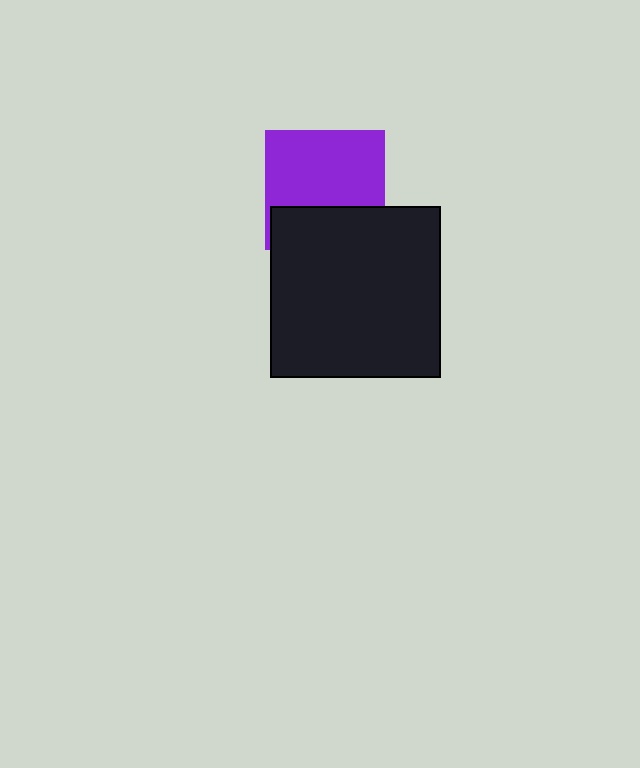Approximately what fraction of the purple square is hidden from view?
Roughly 35% of the purple square is hidden behind the black square.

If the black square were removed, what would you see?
You would see the complete purple square.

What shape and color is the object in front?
The object in front is a black square.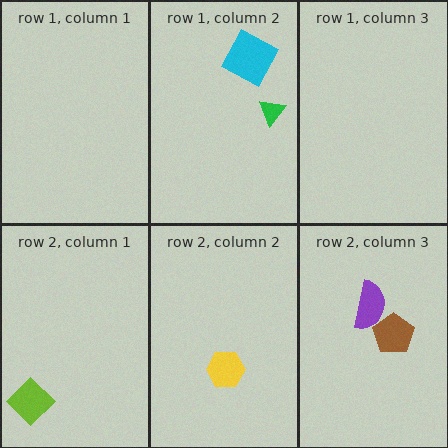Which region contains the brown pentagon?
The row 2, column 3 region.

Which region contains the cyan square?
The row 1, column 2 region.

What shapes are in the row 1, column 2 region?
The cyan square, the green triangle.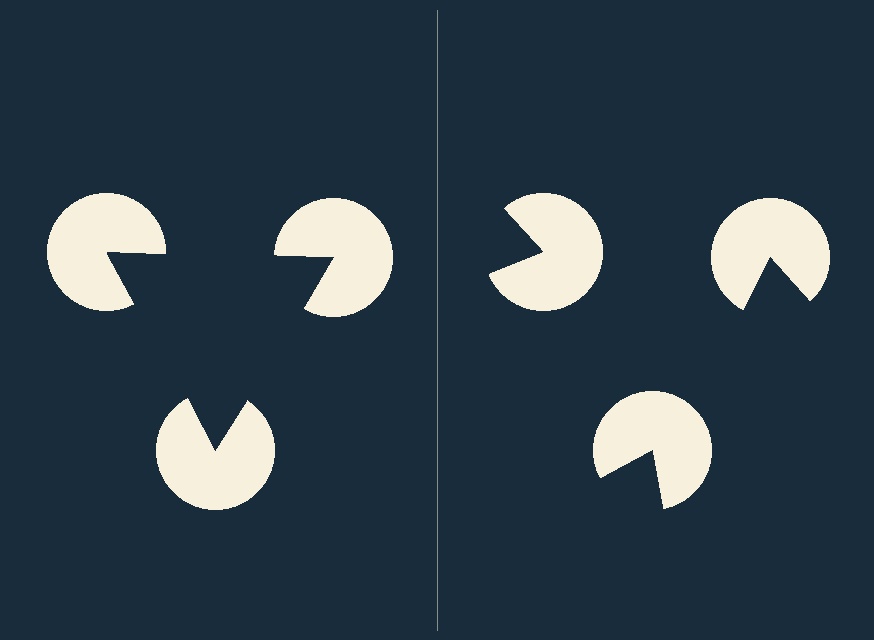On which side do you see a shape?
An illusory triangle appears on the left side. On the right side the wedge cuts are rotated, so no coherent shape forms.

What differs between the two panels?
The pac-man discs are positioned identically on both sides; only the wedge orientations differ. On the left they align to a triangle; on the right they are misaligned.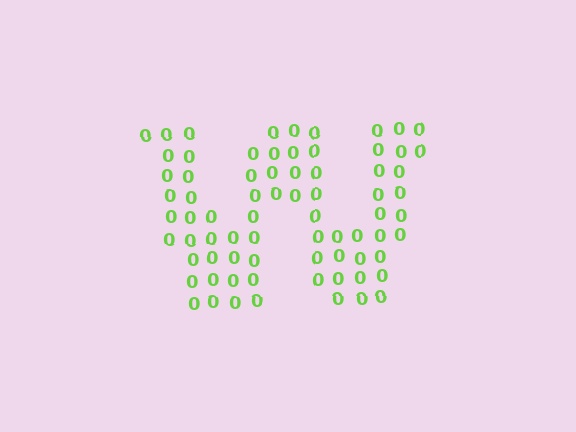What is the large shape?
The large shape is the letter W.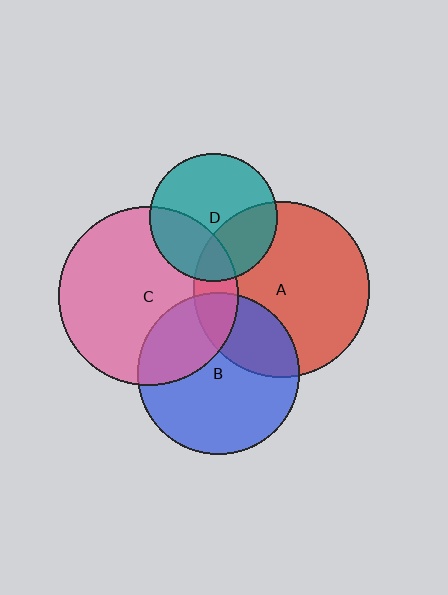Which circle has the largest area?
Circle C (pink).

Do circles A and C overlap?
Yes.